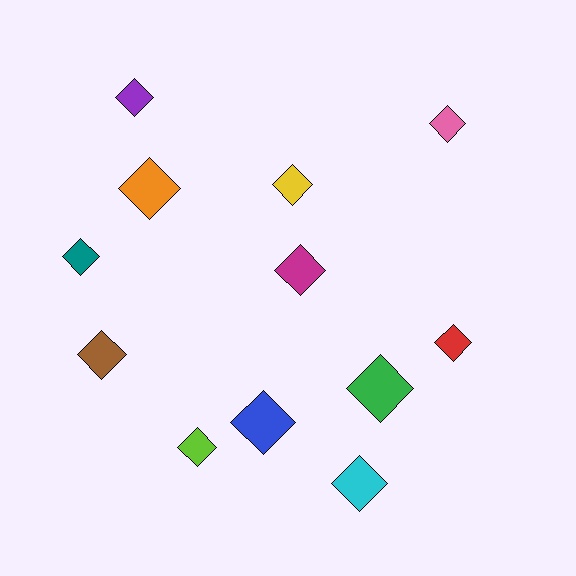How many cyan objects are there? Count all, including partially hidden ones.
There is 1 cyan object.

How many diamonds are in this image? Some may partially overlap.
There are 12 diamonds.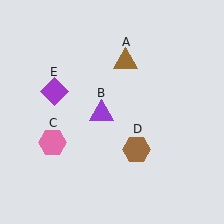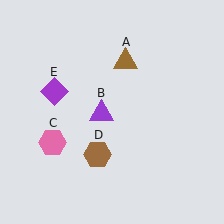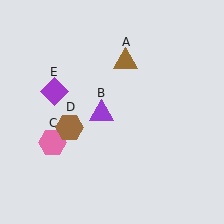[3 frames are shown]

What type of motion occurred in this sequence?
The brown hexagon (object D) rotated clockwise around the center of the scene.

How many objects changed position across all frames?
1 object changed position: brown hexagon (object D).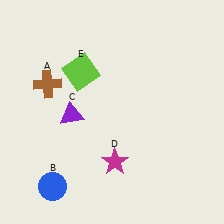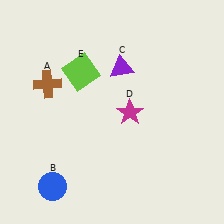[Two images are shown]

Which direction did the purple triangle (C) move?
The purple triangle (C) moved right.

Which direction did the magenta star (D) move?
The magenta star (D) moved up.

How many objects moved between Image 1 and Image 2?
2 objects moved between the two images.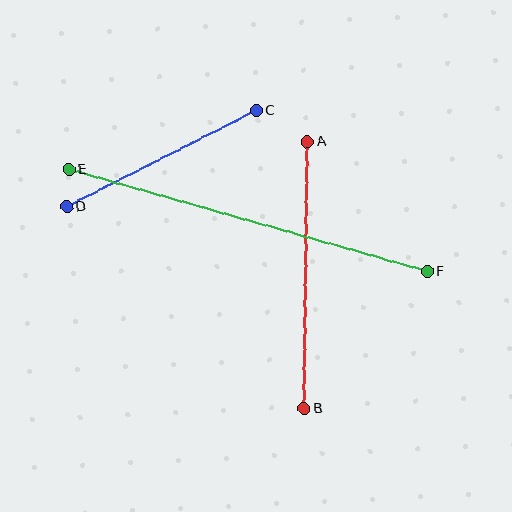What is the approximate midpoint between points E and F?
The midpoint is at approximately (248, 220) pixels.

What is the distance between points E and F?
The distance is approximately 373 pixels.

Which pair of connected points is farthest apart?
Points E and F are farthest apart.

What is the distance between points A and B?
The distance is approximately 267 pixels.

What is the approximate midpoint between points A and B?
The midpoint is at approximately (306, 275) pixels.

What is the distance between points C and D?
The distance is approximately 212 pixels.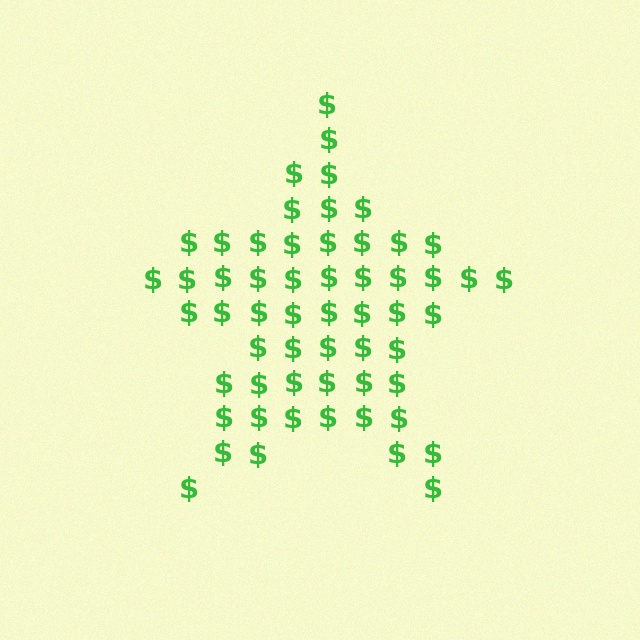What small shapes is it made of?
It is made of small dollar signs.